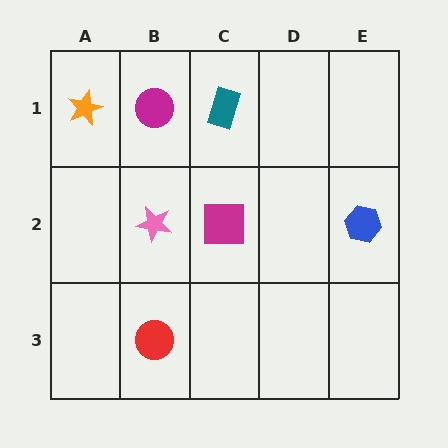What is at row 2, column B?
A pink star.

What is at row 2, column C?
A magenta square.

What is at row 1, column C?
A teal rectangle.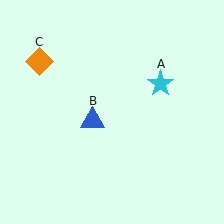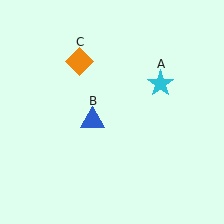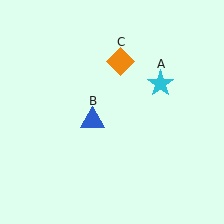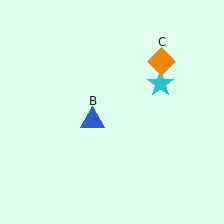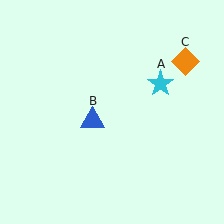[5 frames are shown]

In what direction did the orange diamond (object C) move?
The orange diamond (object C) moved right.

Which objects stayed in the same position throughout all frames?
Cyan star (object A) and blue triangle (object B) remained stationary.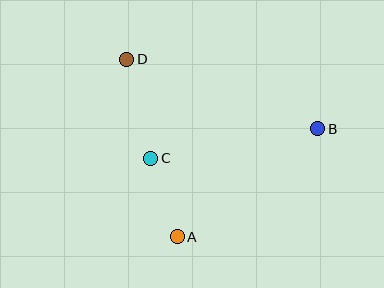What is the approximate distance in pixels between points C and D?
The distance between C and D is approximately 102 pixels.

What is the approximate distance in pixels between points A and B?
The distance between A and B is approximately 177 pixels.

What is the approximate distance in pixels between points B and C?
The distance between B and C is approximately 170 pixels.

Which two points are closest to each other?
Points A and C are closest to each other.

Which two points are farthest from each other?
Points B and D are farthest from each other.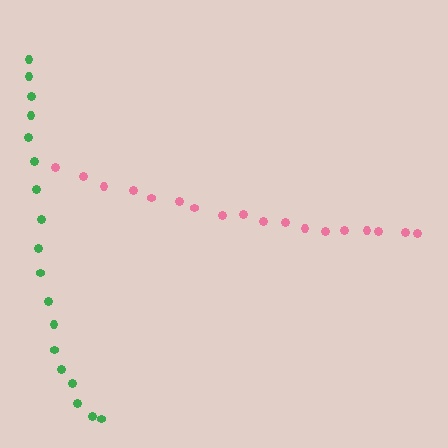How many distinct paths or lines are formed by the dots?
There are 2 distinct paths.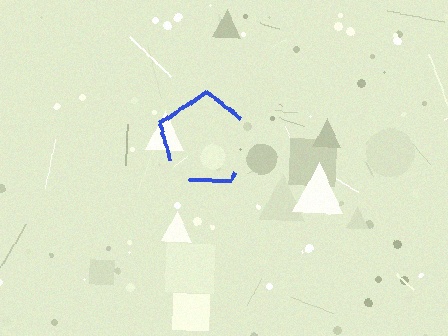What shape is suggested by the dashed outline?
The dashed outline suggests a pentagon.